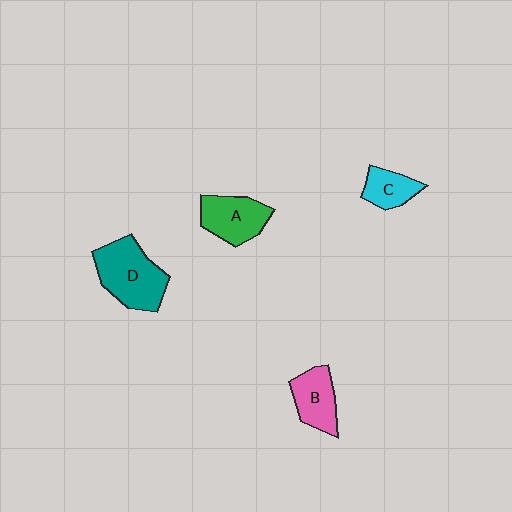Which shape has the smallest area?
Shape C (cyan).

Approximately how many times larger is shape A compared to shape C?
Approximately 1.5 times.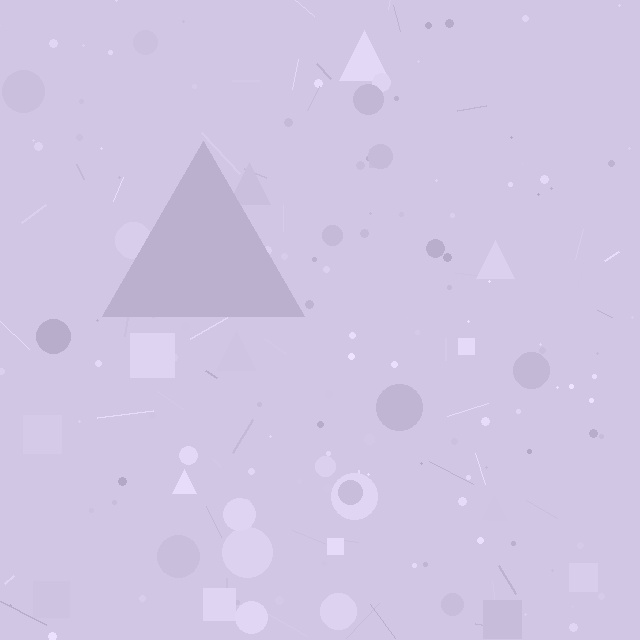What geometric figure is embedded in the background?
A triangle is embedded in the background.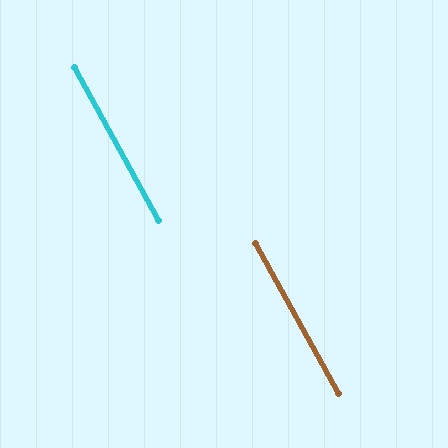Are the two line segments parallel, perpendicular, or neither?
Parallel — their directions differ by only 0.3°.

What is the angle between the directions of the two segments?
Approximately 0 degrees.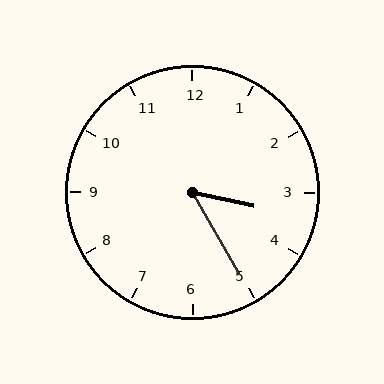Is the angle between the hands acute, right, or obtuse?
It is acute.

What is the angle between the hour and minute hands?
Approximately 48 degrees.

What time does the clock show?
3:25.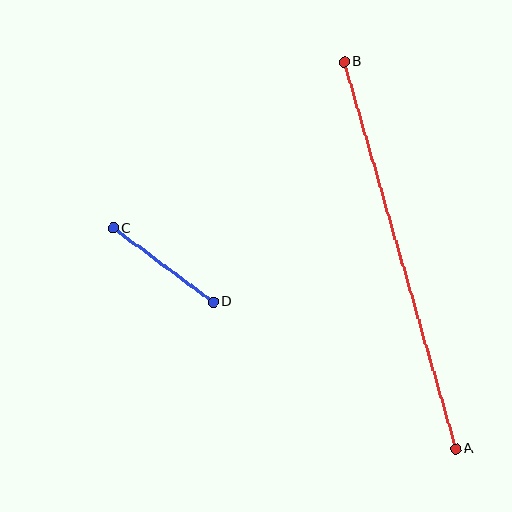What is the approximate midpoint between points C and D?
The midpoint is at approximately (163, 265) pixels.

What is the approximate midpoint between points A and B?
The midpoint is at approximately (400, 255) pixels.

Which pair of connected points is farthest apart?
Points A and B are farthest apart.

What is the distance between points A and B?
The distance is approximately 403 pixels.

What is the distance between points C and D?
The distance is approximately 124 pixels.